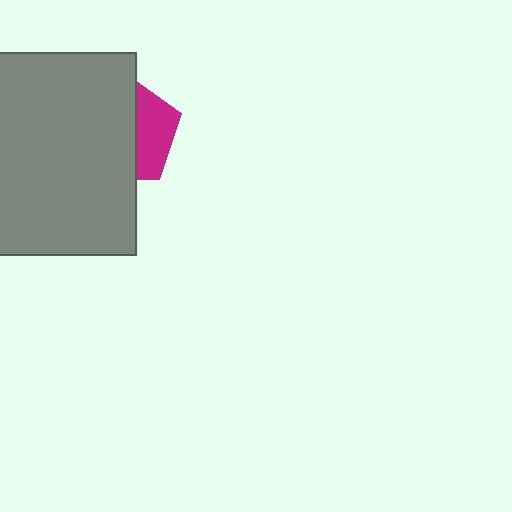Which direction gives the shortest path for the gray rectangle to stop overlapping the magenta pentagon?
Moving left gives the shortest separation.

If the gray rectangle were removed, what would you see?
You would see the complete magenta pentagon.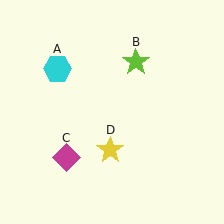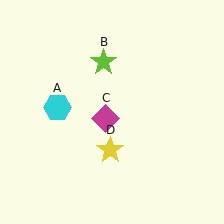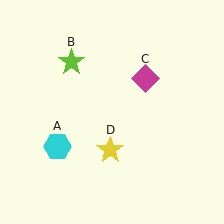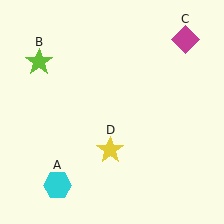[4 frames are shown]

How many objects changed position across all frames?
3 objects changed position: cyan hexagon (object A), lime star (object B), magenta diamond (object C).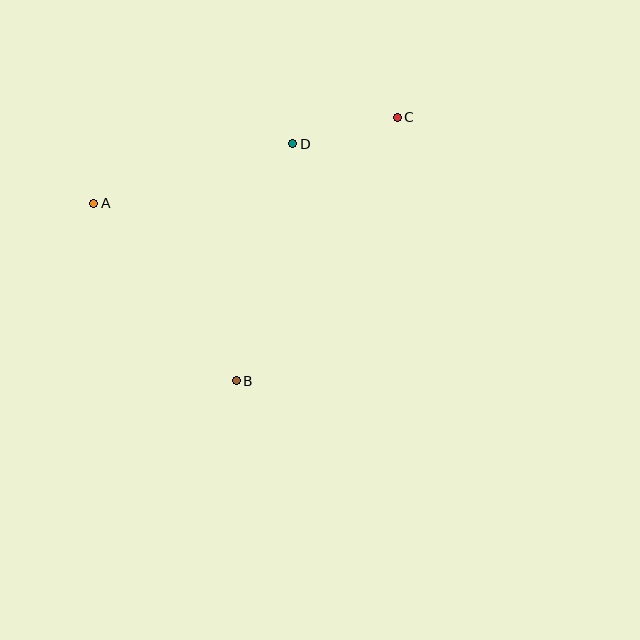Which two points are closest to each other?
Points C and D are closest to each other.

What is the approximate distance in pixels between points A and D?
The distance between A and D is approximately 208 pixels.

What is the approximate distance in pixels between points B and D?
The distance between B and D is approximately 243 pixels.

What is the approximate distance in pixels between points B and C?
The distance between B and C is approximately 309 pixels.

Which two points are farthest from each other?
Points A and C are farthest from each other.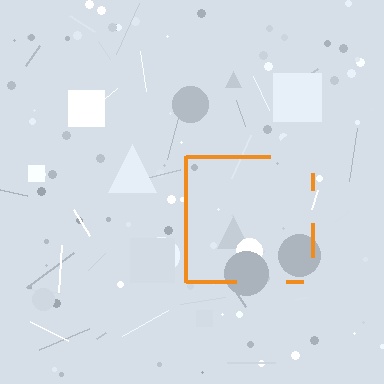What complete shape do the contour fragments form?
The contour fragments form a square.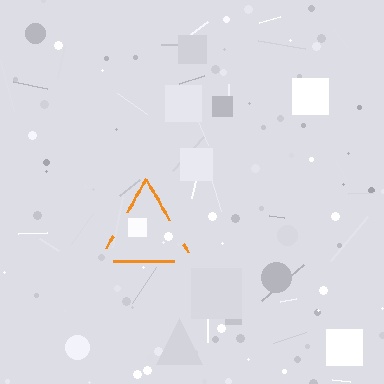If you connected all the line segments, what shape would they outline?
They would outline a triangle.